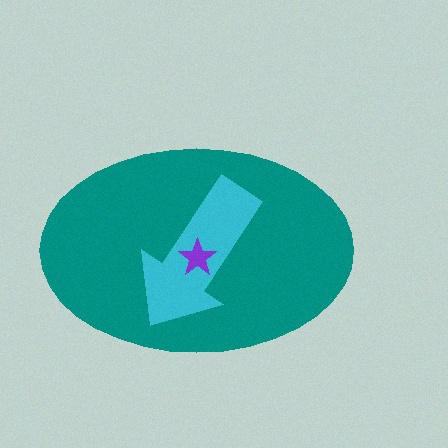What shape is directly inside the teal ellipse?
The cyan arrow.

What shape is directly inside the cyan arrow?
The purple star.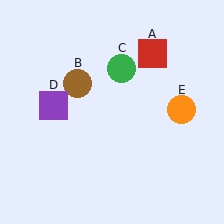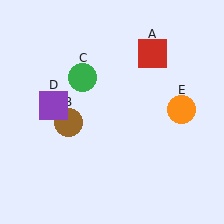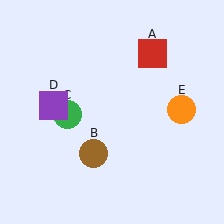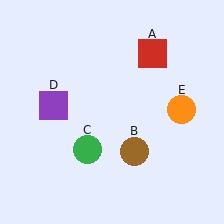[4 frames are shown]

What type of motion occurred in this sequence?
The brown circle (object B), green circle (object C) rotated counterclockwise around the center of the scene.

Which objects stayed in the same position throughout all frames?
Red square (object A) and purple square (object D) and orange circle (object E) remained stationary.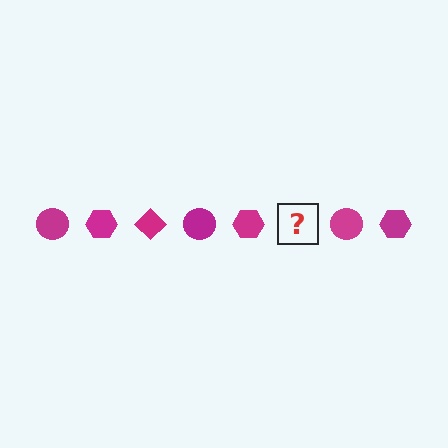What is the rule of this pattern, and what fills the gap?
The rule is that the pattern cycles through circle, hexagon, diamond shapes in magenta. The gap should be filled with a magenta diamond.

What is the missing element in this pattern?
The missing element is a magenta diamond.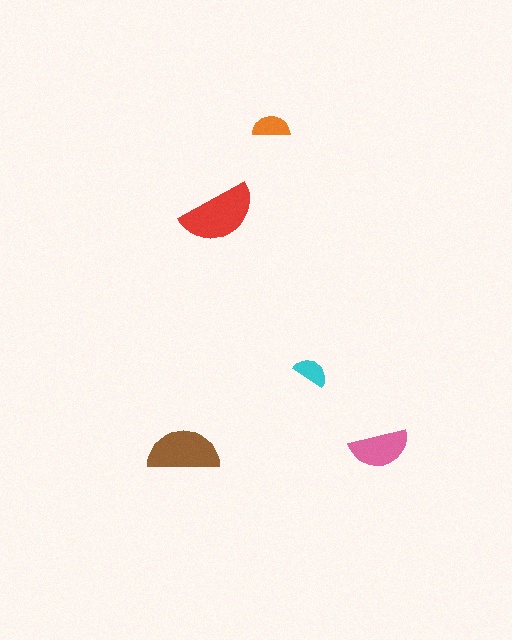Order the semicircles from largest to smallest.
the red one, the brown one, the pink one, the orange one, the cyan one.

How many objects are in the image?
There are 5 objects in the image.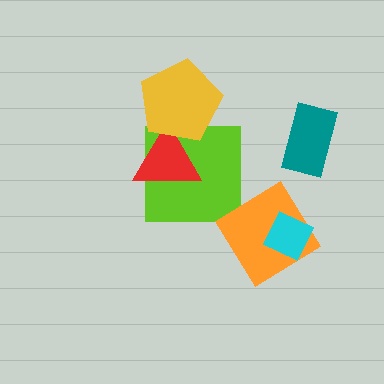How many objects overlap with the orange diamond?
1 object overlaps with the orange diamond.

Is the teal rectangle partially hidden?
No, no other shape covers it.